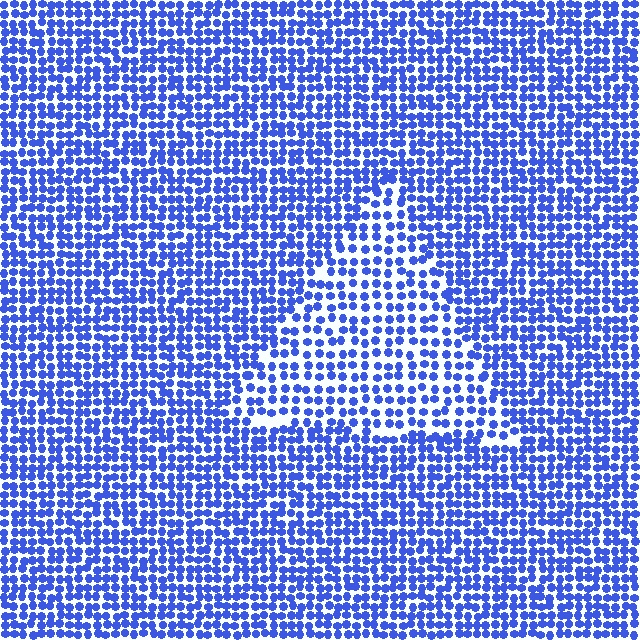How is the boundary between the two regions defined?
The boundary is defined by a change in element density (approximately 1.6x ratio). All elements are the same color, size, and shape.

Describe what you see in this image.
The image contains small blue elements arranged at two different densities. A triangle-shaped region is visible where the elements are less densely packed than the surrounding area.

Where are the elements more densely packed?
The elements are more densely packed outside the triangle boundary.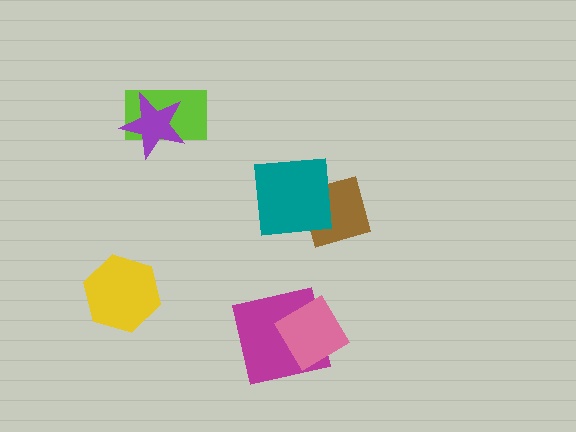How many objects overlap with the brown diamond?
1 object overlaps with the brown diamond.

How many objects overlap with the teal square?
1 object overlaps with the teal square.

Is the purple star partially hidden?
No, no other shape covers it.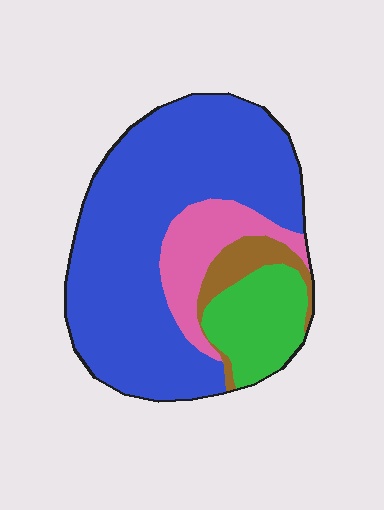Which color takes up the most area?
Blue, at roughly 65%.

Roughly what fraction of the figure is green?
Green takes up less than a quarter of the figure.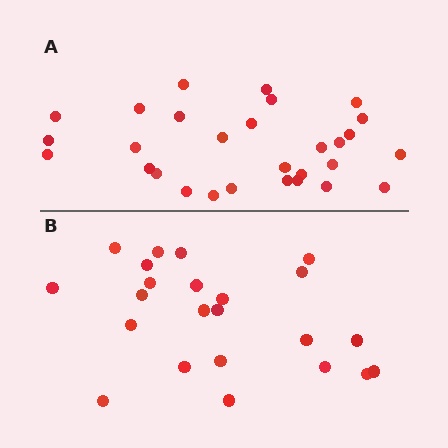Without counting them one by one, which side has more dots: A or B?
Region A (the top region) has more dots.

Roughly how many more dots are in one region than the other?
Region A has about 6 more dots than region B.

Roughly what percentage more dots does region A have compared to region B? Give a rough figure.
About 25% more.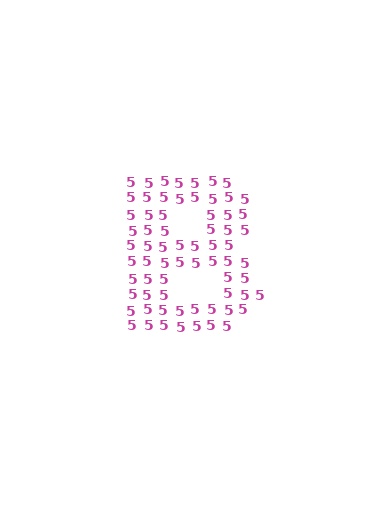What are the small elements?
The small elements are digit 5's.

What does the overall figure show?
The overall figure shows the letter B.